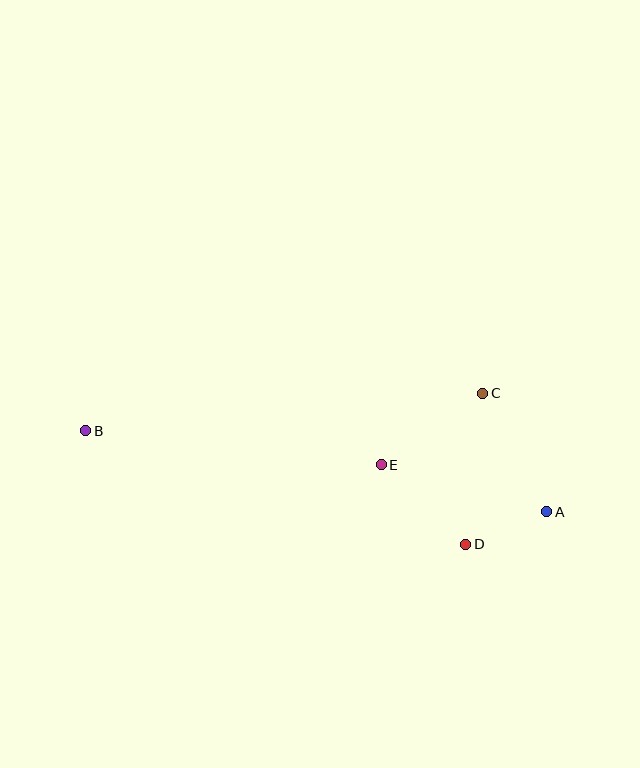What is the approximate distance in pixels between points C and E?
The distance between C and E is approximately 124 pixels.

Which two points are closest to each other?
Points A and D are closest to each other.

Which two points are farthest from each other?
Points A and B are farthest from each other.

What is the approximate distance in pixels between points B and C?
The distance between B and C is approximately 398 pixels.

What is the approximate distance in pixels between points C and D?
The distance between C and D is approximately 152 pixels.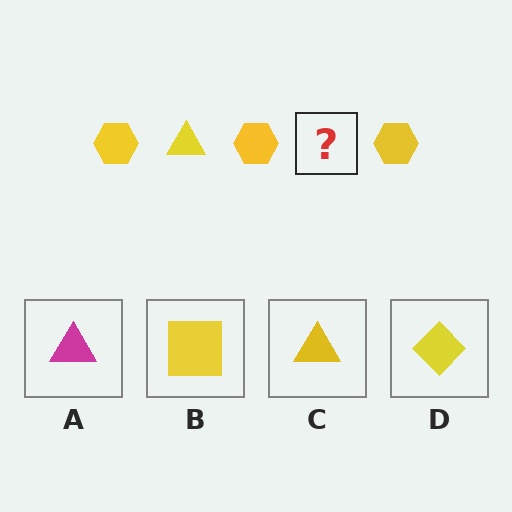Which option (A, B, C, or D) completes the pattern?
C.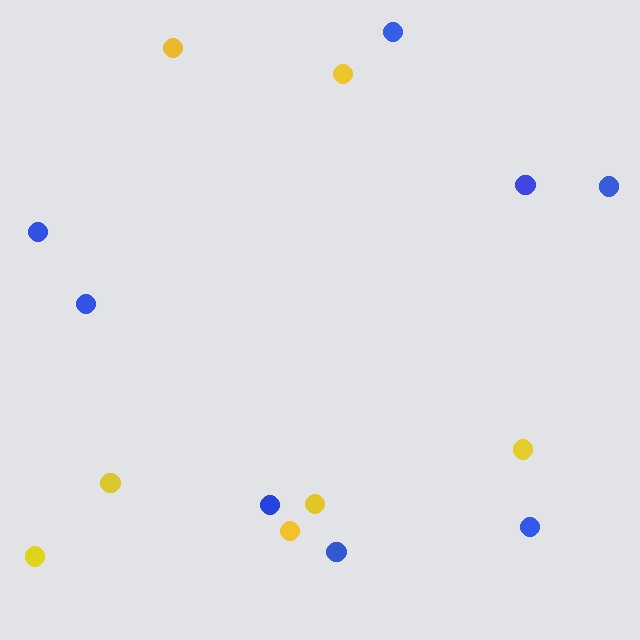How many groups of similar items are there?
There are 2 groups: one group of blue circles (8) and one group of yellow circles (7).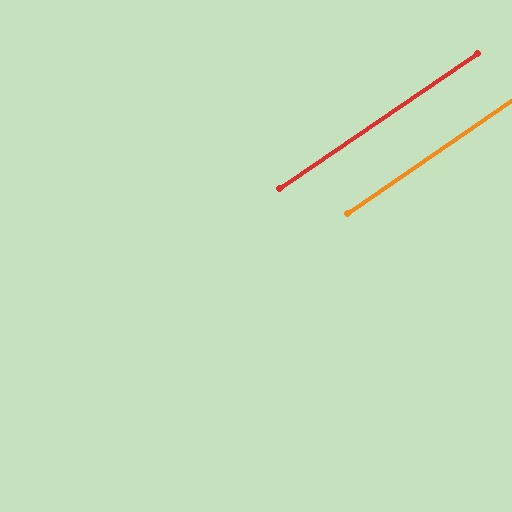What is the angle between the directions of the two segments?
Approximately 0 degrees.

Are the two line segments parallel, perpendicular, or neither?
Parallel — their directions differ by only 0.2°.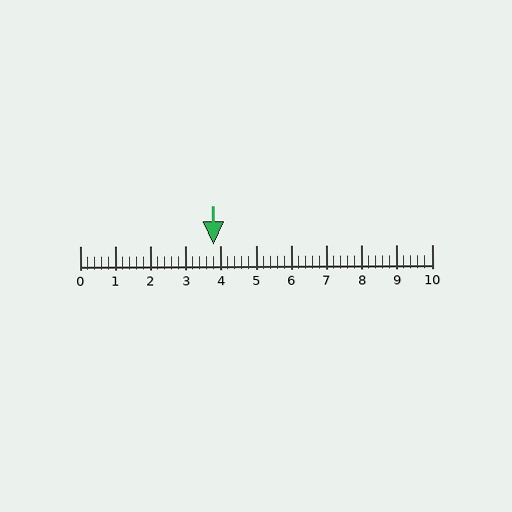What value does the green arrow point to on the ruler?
The green arrow points to approximately 3.8.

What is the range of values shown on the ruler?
The ruler shows values from 0 to 10.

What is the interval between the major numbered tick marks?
The major tick marks are spaced 1 units apart.